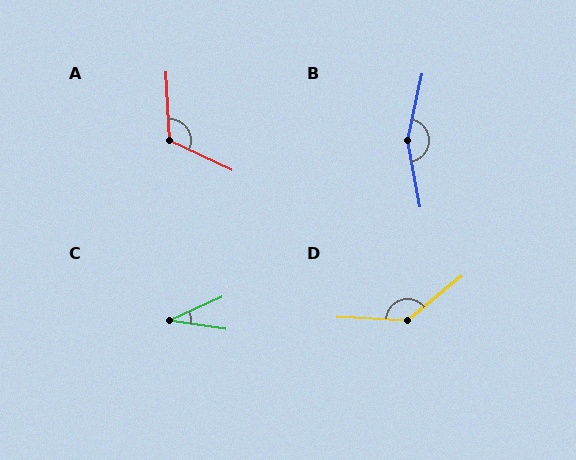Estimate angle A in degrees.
Approximately 119 degrees.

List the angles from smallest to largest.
C (33°), A (119°), D (138°), B (157°).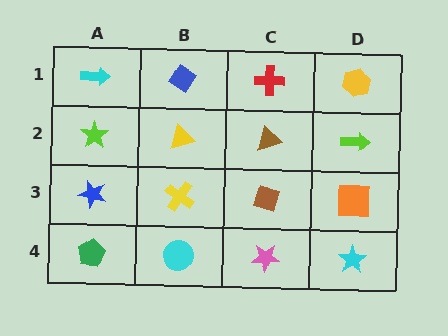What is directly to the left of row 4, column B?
A green pentagon.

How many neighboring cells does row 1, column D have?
2.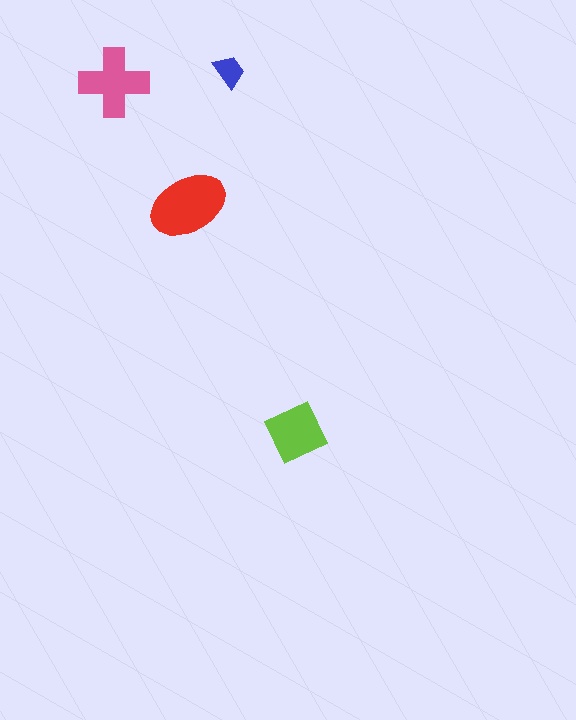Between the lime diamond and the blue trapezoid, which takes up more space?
The lime diamond.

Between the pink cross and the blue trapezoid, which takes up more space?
The pink cross.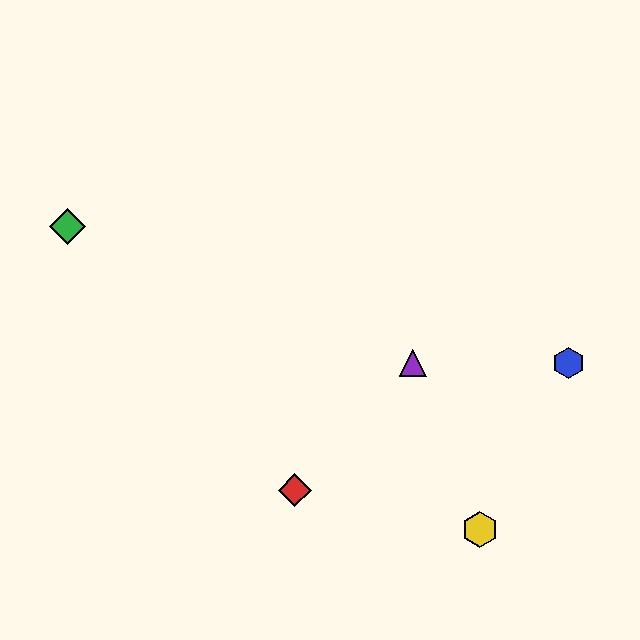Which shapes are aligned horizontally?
The blue hexagon, the purple triangle are aligned horizontally.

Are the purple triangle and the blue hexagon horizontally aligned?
Yes, both are at y≈363.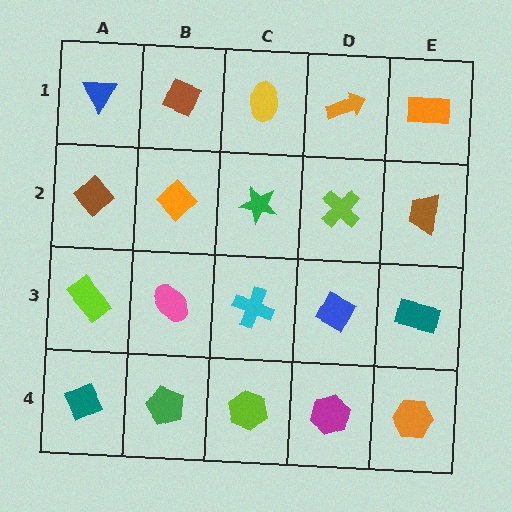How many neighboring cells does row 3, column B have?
4.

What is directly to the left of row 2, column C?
An orange diamond.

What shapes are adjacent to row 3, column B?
An orange diamond (row 2, column B), a green pentagon (row 4, column B), a lime rectangle (row 3, column A), a cyan cross (row 3, column C).